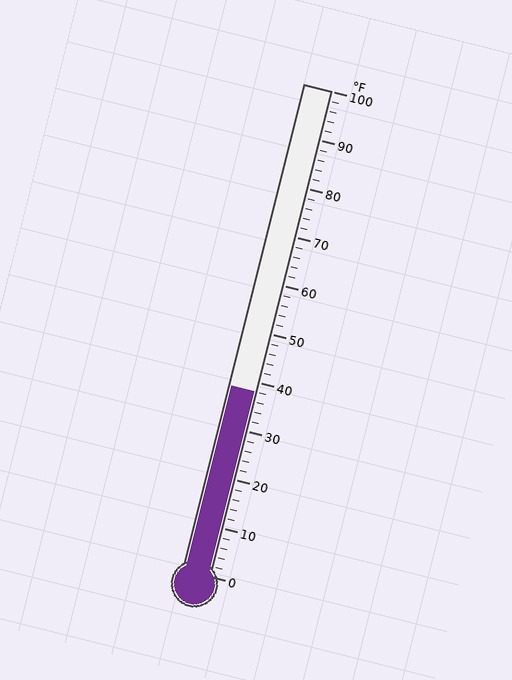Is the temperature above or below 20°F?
The temperature is above 20°F.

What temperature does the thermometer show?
The thermometer shows approximately 38°F.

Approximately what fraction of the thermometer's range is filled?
The thermometer is filled to approximately 40% of its range.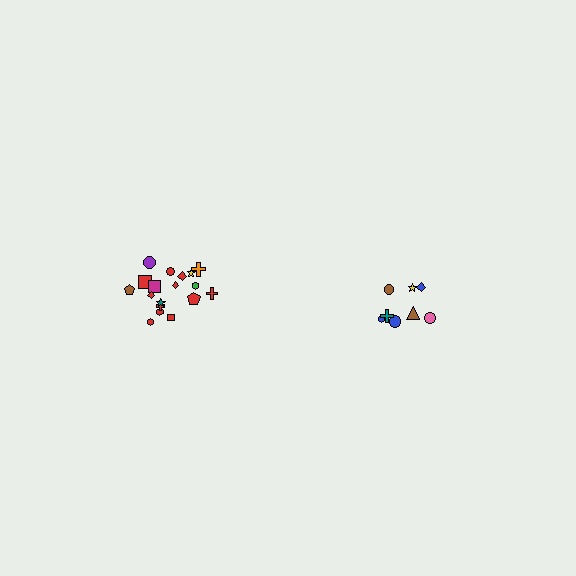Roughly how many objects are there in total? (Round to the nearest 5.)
Roughly 25 objects in total.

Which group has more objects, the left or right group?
The left group.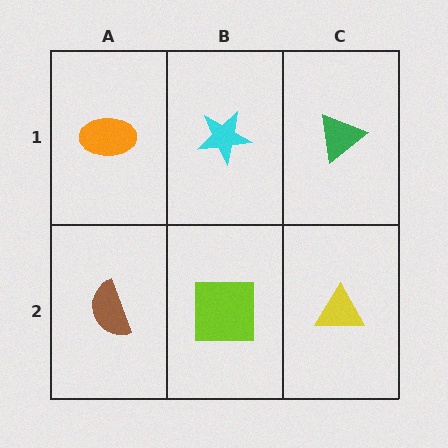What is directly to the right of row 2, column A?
A lime square.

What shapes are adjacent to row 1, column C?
A yellow triangle (row 2, column C), a cyan star (row 1, column B).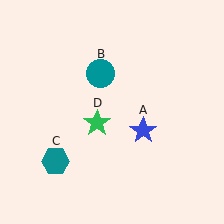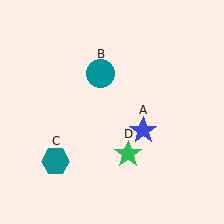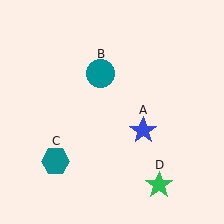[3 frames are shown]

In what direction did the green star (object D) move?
The green star (object D) moved down and to the right.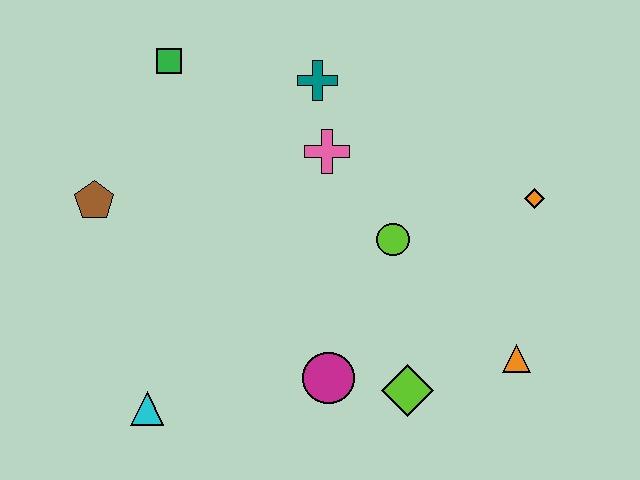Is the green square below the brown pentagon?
No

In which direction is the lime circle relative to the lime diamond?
The lime circle is above the lime diamond.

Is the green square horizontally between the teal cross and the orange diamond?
No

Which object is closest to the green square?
The teal cross is closest to the green square.